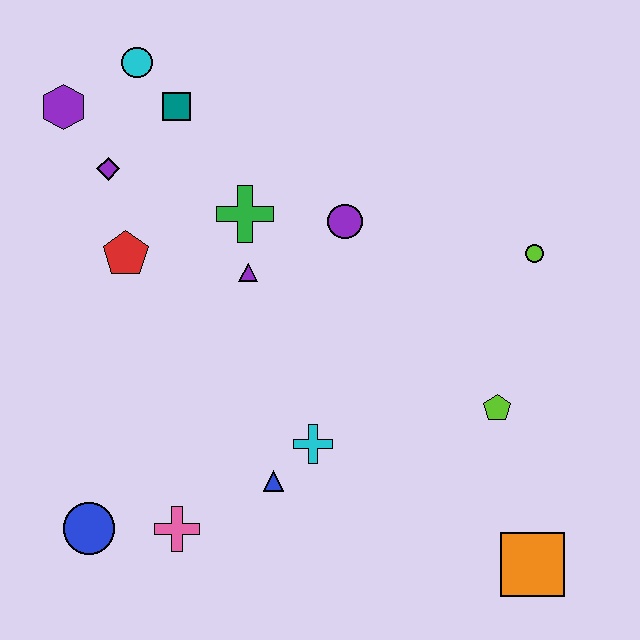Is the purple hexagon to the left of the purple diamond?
Yes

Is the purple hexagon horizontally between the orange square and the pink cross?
No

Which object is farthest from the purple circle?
The blue circle is farthest from the purple circle.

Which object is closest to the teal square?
The cyan circle is closest to the teal square.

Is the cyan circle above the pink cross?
Yes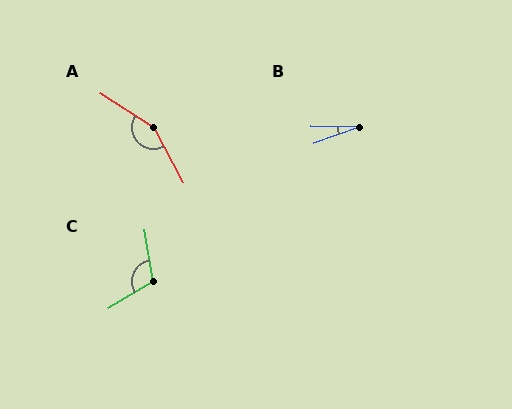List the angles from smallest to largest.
B (21°), C (111°), A (150°).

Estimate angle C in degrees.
Approximately 111 degrees.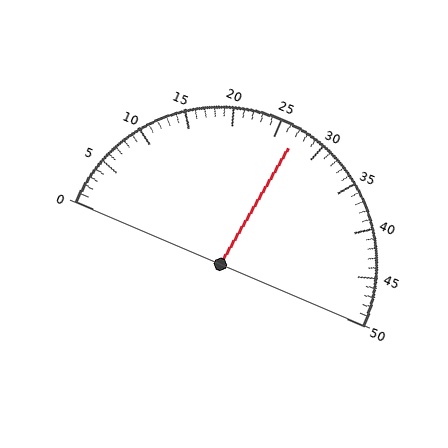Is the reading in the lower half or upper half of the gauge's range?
The reading is in the upper half of the range (0 to 50).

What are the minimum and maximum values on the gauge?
The gauge ranges from 0 to 50.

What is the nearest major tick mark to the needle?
The nearest major tick mark is 25.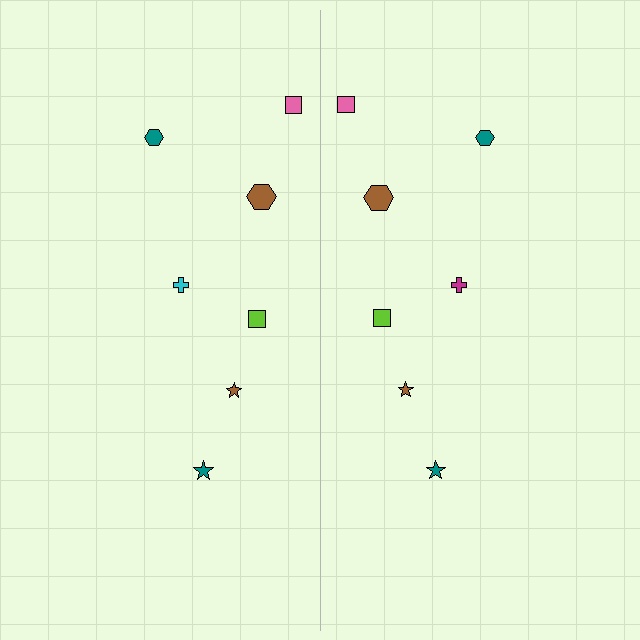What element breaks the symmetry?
The magenta cross on the right side breaks the symmetry — its mirror counterpart is cyan.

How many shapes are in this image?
There are 14 shapes in this image.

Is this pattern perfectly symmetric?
No, the pattern is not perfectly symmetric. The magenta cross on the right side breaks the symmetry — its mirror counterpart is cyan.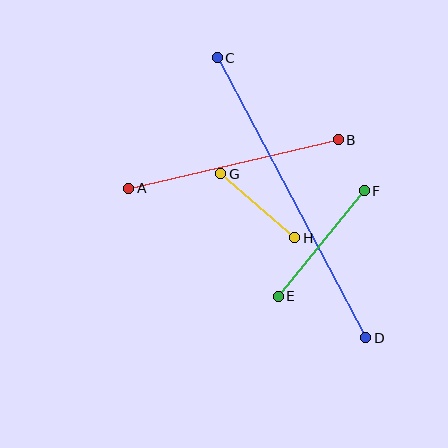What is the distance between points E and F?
The distance is approximately 136 pixels.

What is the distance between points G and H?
The distance is approximately 98 pixels.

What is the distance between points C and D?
The distance is approximately 317 pixels.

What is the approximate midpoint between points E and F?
The midpoint is at approximately (321, 243) pixels.